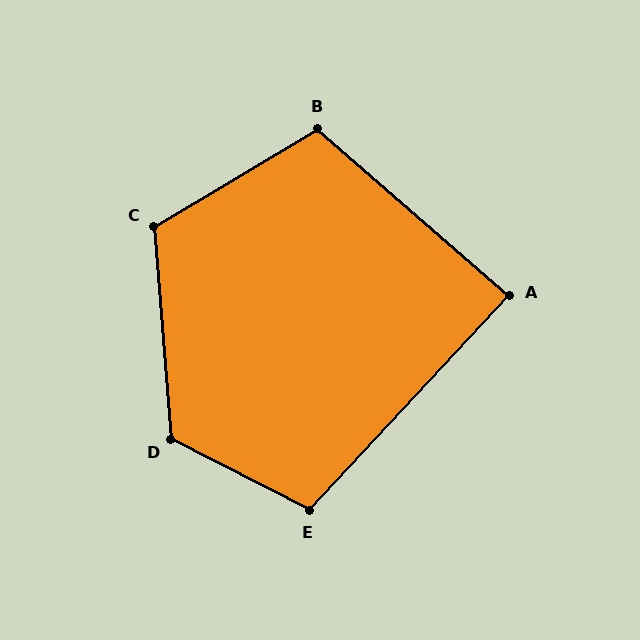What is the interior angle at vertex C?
Approximately 116 degrees (obtuse).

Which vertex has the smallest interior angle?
A, at approximately 88 degrees.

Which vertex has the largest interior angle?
D, at approximately 122 degrees.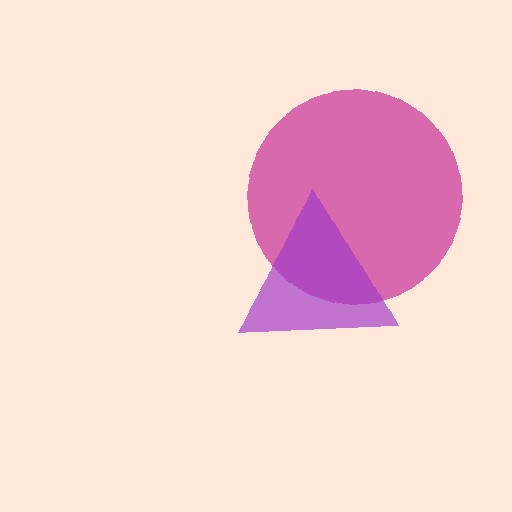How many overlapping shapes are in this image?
There are 2 overlapping shapes in the image.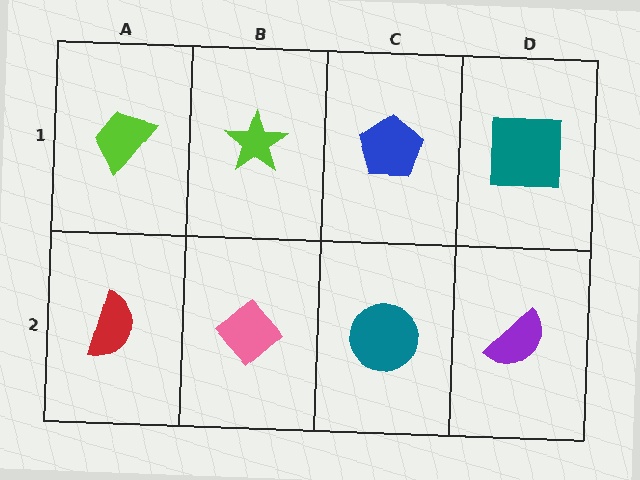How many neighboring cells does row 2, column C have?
3.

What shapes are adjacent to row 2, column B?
A lime star (row 1, column B), a red semicircle (row 2, column A), a teal circle (row 2, column C).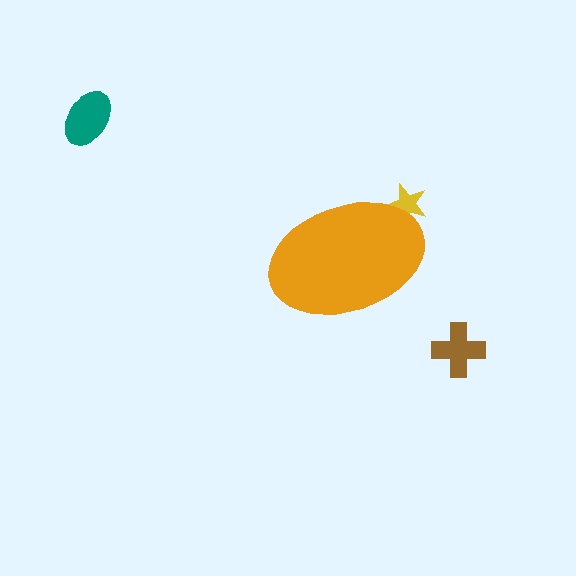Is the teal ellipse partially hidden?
No, the teal ellipse is fully visible.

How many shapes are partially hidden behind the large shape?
1 shape is partially hidden.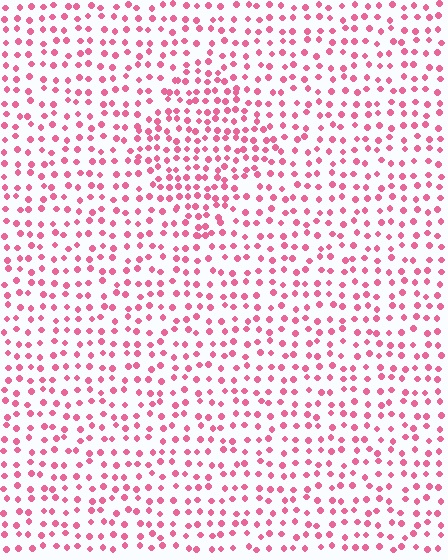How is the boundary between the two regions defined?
The boundary is defined by a change in element density (approximately 1.6x ratio). All elements are the same color, size, and shape.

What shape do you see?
I see a diamond.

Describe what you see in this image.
The image contains small pink elements arranged at two different densities. A diamond-shaped region is visible where the elements are more densely packed than the surrounding area.